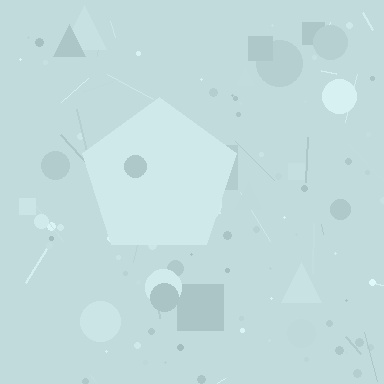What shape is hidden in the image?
A pentagon is hidden in the image.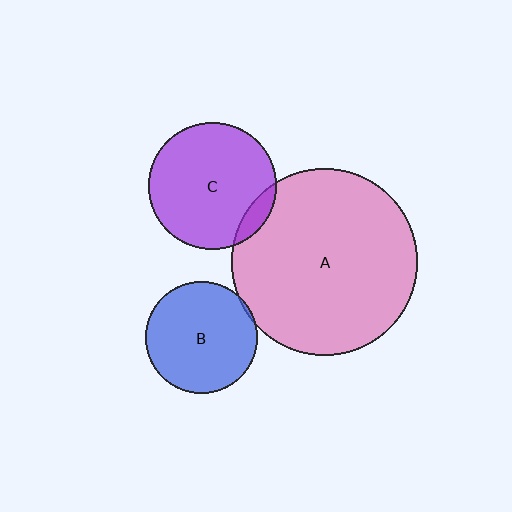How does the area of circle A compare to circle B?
Approximately 2.8 times.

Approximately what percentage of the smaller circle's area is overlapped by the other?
Approximately 10%.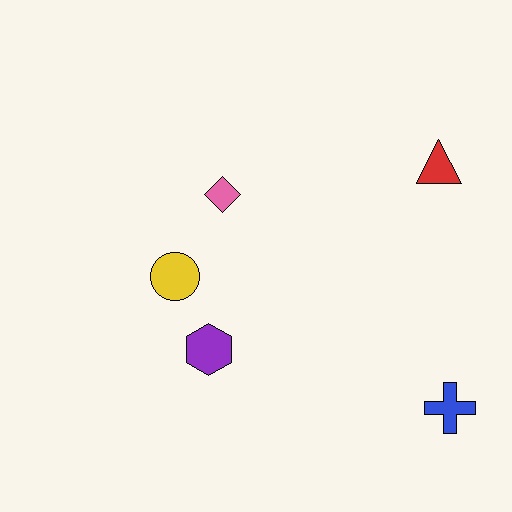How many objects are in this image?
There are 5 objects.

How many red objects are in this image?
There is 1 red object.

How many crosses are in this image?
There is 1 cross.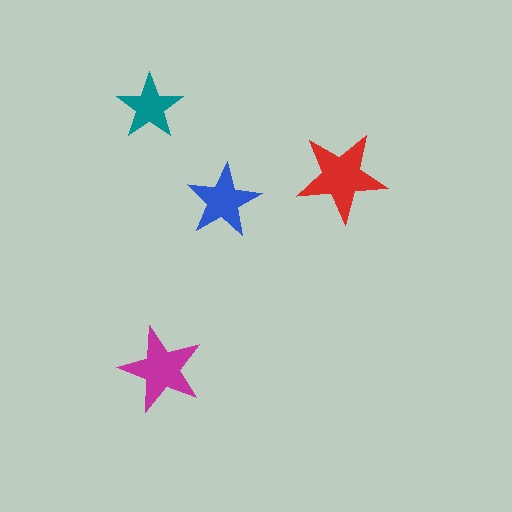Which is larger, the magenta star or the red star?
The red one.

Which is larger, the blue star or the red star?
The red one.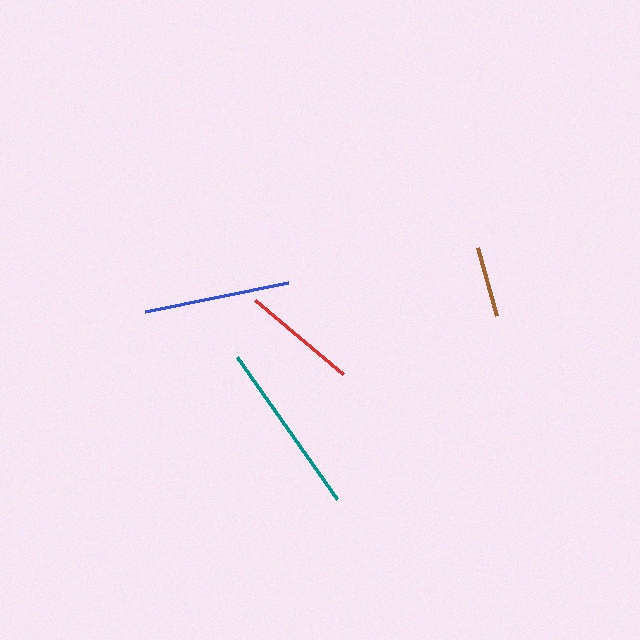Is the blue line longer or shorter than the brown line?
The blue line is longer than the brown line.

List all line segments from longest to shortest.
From longest to shortest: teal, blue, red, brown.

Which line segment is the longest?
The teal line is the longest at approximately 173 pixels.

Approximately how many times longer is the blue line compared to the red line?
The blue line is approximately 1.3 times the length of the red line.